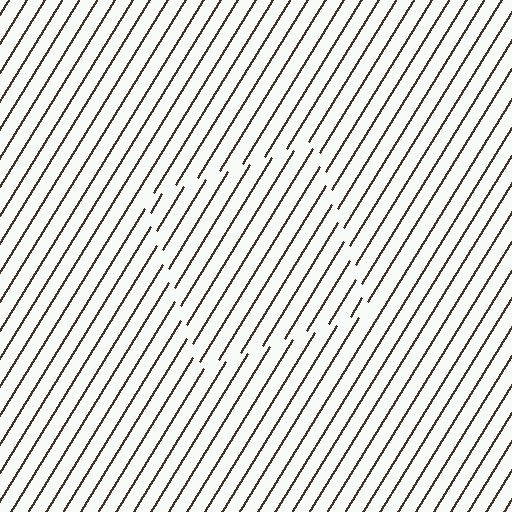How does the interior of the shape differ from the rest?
The interior of the shape contains the same grating, shifted by half a period — the contour is defined by the phase discontinuity where line-ends from the inner and outer gratings abut.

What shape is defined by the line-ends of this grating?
An illusory square. The interior of the shape contains the same grating, shifted by half a period — the contour is defined by the phase discontinuity where line-ends from the inner and outer gratings abut.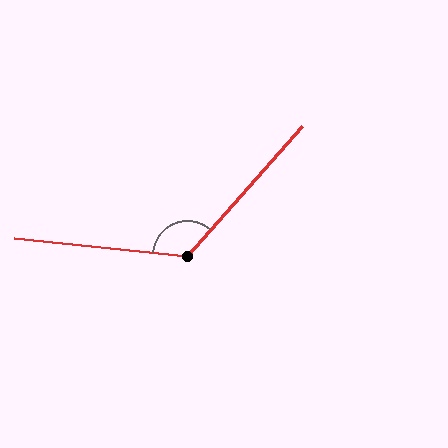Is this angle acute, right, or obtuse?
It is obtuse.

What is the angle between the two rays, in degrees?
Approximately 126 degrees.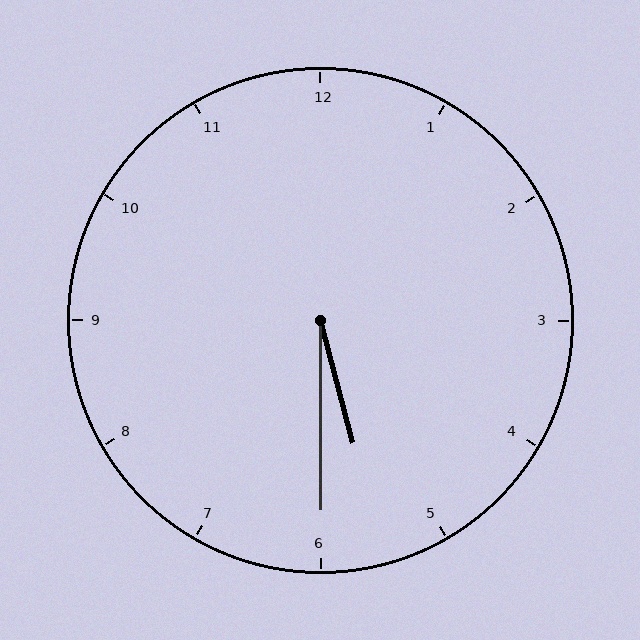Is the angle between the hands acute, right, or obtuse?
It is acute.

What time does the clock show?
5:30.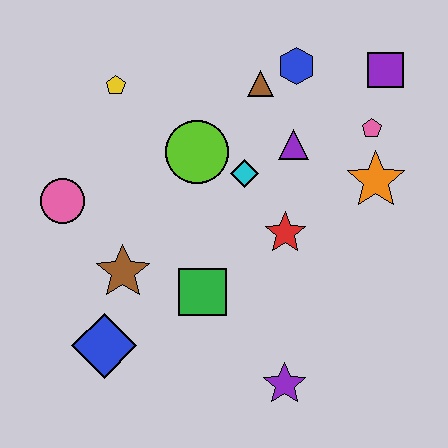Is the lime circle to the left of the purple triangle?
Yes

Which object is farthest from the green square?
The purple square is farthest from the green square.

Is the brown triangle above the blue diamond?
Yes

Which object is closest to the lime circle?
The cyan diamond is closest to the lime circle.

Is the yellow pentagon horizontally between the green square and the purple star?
No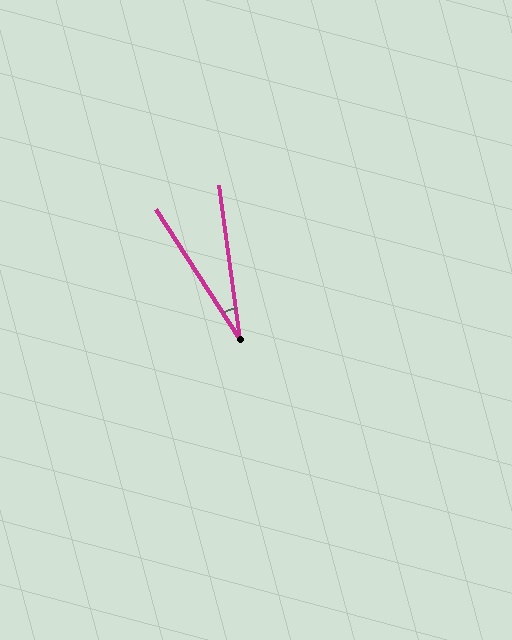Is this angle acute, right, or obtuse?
It is acute.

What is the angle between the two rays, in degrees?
Approximately 25 degrees.